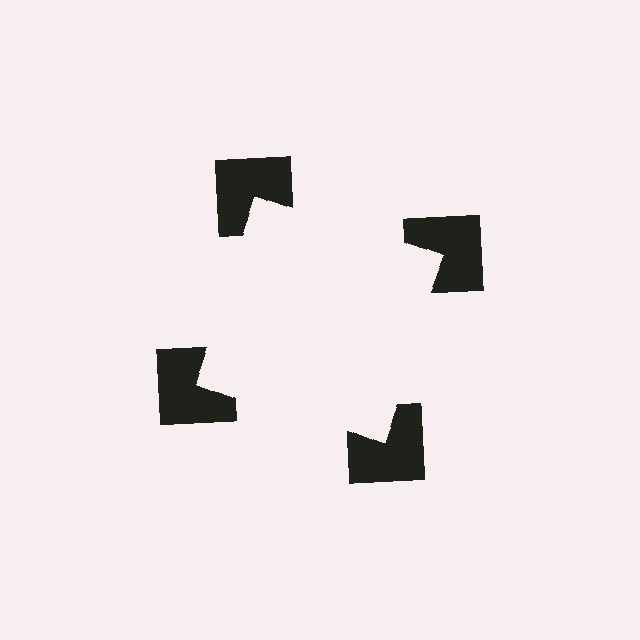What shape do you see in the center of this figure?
An illusory square — its edges are inferred from the aligned wedge cuts in the notched squares, not physically drawn.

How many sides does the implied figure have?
4 sides.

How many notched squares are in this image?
There are 4 — one at each vertex of the illusory square.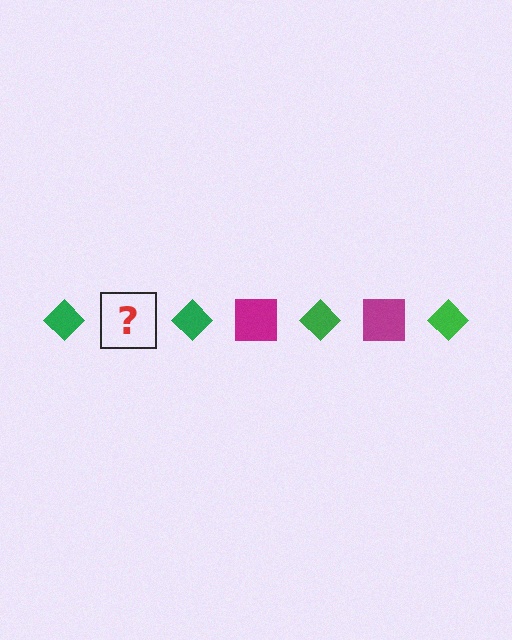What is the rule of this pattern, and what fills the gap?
The rule is that the pattern alternates between green diamond and magenta square. The gap should be filled with a magenta square.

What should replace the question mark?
The question mark should be replaced with a magenta square.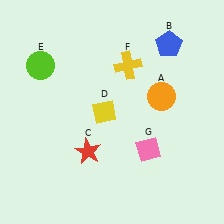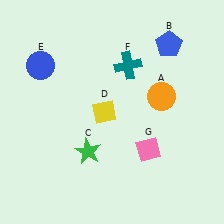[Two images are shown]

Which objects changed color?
C changed from red to green. E changed from lime to blue. F changed from yellow to teal.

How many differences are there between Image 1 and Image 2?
There are 3 differences between the two images.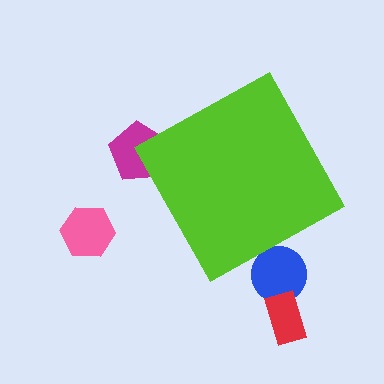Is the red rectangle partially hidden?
No, the red rectangle is fully visible.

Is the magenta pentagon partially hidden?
Yes, the magenta pentagon is partially hidden behind the lime diamond.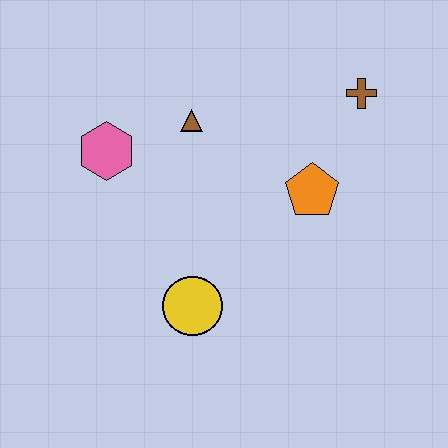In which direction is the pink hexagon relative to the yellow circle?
The pink hexagon is above the yellow circle.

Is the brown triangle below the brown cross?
Yes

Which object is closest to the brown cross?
The orange pentagon is closest to the brown cross.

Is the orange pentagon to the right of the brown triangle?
Yes